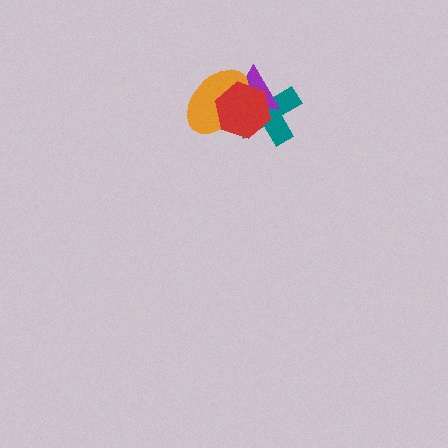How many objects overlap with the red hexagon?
3 objects overlap with the red hexagon.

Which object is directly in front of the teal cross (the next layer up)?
The purple triangle is directly in front of the teal cross.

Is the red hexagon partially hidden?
No, no other shape covers it.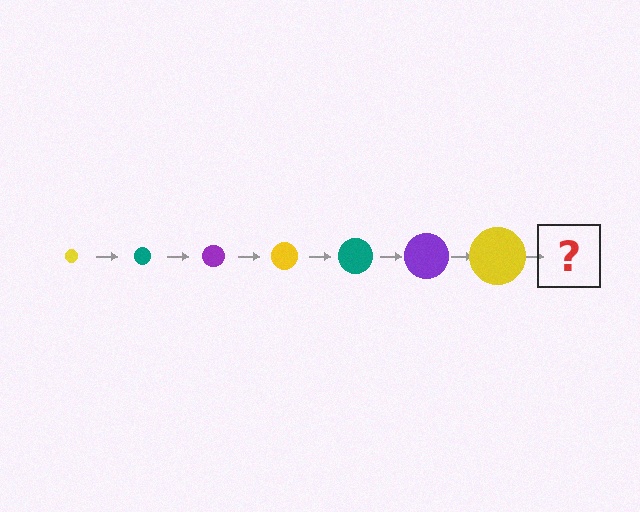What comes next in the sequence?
The next element should be a teal circle, larger than the previous one.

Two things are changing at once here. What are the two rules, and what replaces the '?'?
The two rules are that the circle grows larger each step and the color cycles through yellow, teal, and purple. The '?' should be a teal circle, larger than the previous one.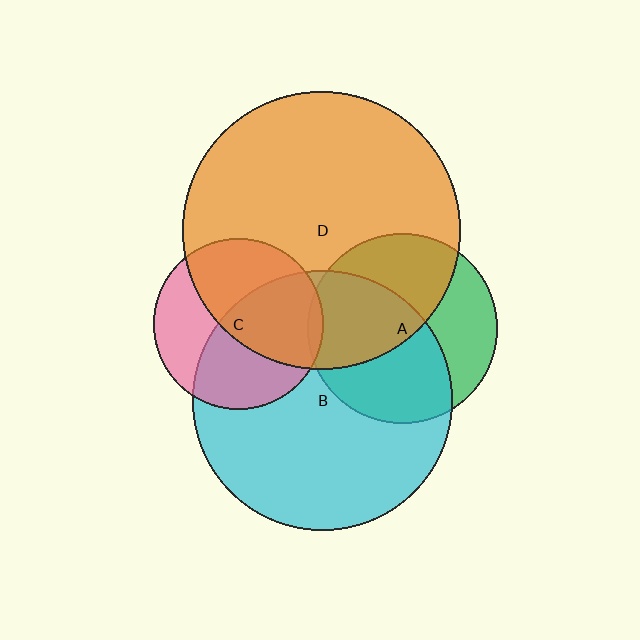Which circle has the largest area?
Circle D (orange).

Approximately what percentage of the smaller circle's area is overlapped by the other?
Approximately 5%.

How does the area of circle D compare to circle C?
Approximately 2.7 times.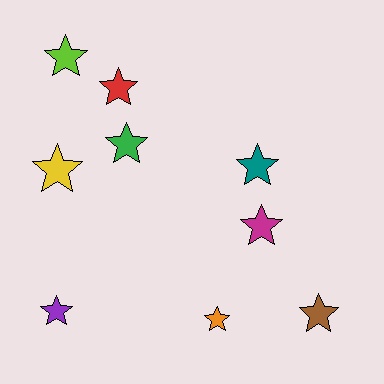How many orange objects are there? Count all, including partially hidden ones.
There is 1 orange object.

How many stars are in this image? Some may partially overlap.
There are 9 stars.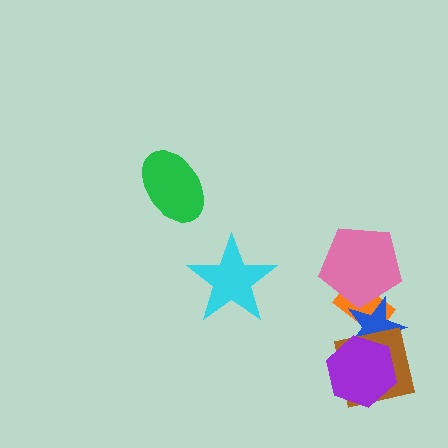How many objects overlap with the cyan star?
0 objects overlap with the cyan star.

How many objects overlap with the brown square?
2 objects overlap with the brown square.